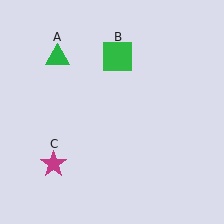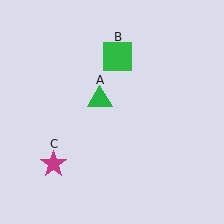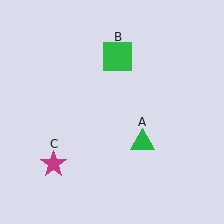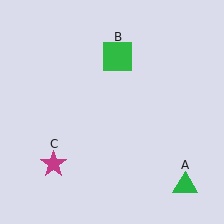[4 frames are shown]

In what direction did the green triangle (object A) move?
The green triangle (object A) moved down and to the right.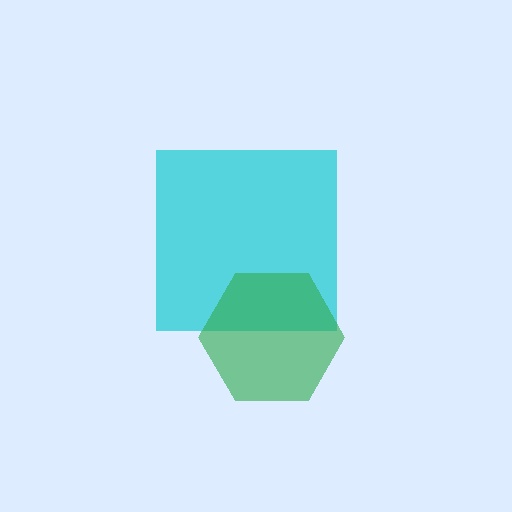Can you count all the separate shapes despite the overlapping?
Yes, there are 2 separate shapes.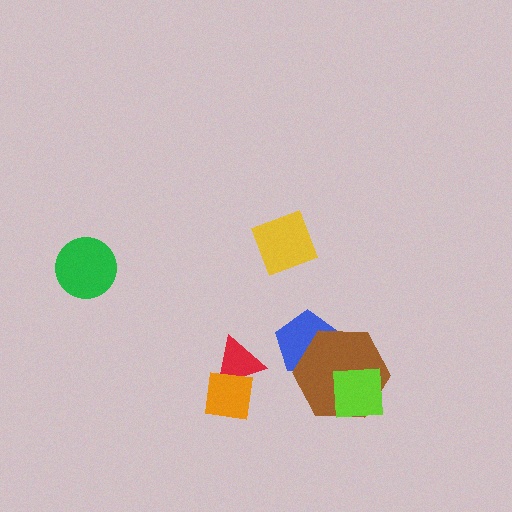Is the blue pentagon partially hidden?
Yes, it is partially covered by another shape.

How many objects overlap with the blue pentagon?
1 object overlaps with the blue pentagon.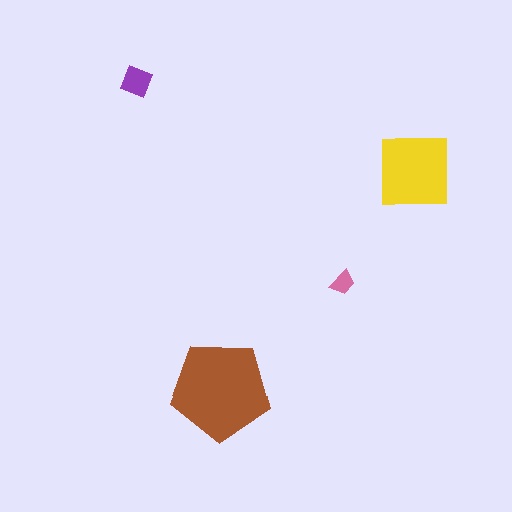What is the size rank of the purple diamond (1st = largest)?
3rd.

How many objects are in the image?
There are 4 objects in the image.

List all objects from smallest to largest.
The pink trapezoid, the purple diamond, the yellow square, the brown pentagon.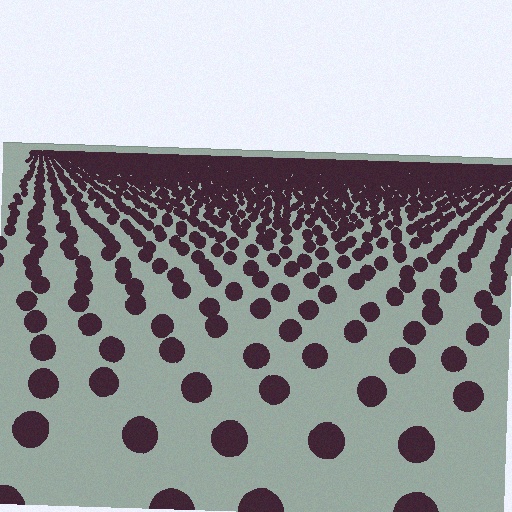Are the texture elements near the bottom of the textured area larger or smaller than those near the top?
Larger. Near the bottom, elements are closer to the viewer and appear at a bigger on-screen size.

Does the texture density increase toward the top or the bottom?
Density increases toward the top.